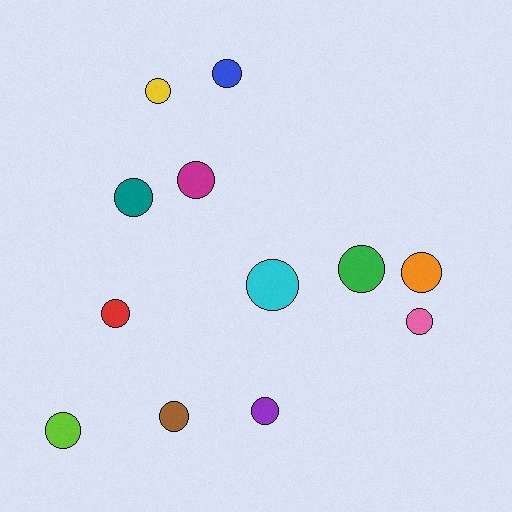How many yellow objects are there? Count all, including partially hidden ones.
There is 1 yellow object.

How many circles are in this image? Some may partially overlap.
There are 12 circles.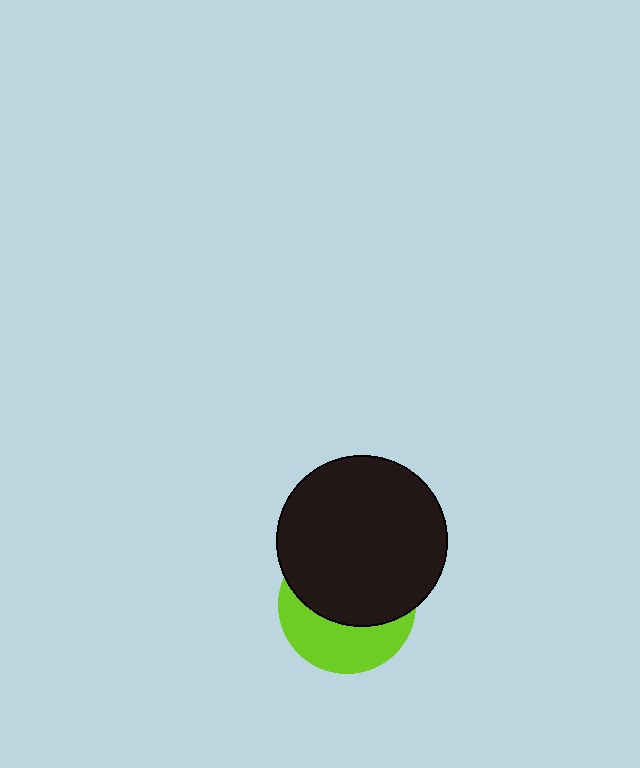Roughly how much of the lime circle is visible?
A small part of it is visible (roughly 41%).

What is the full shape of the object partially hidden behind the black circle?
The partially hidden object is a lime circle.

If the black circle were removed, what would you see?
You would see the complete lime circle.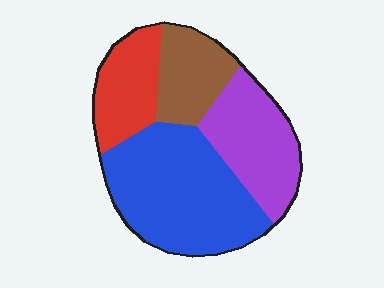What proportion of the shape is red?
Red takes up less than a quarter of the shape.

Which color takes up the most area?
Blue, at roughly 40%.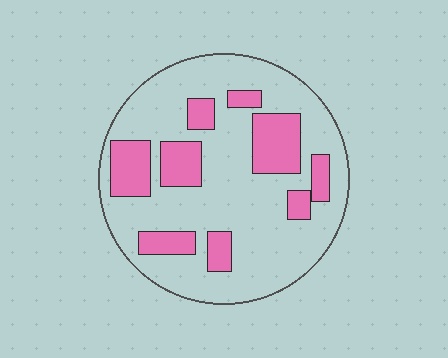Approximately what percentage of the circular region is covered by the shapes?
Approximately 25%.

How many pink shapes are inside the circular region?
9.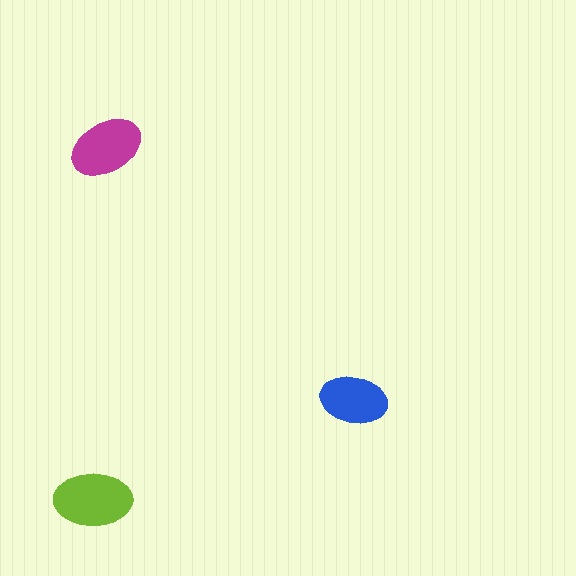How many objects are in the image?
There are 3 objects in the image.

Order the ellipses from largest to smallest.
the lime one, the magenta one, the blue one.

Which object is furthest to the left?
The lime ellipse is leftmost.